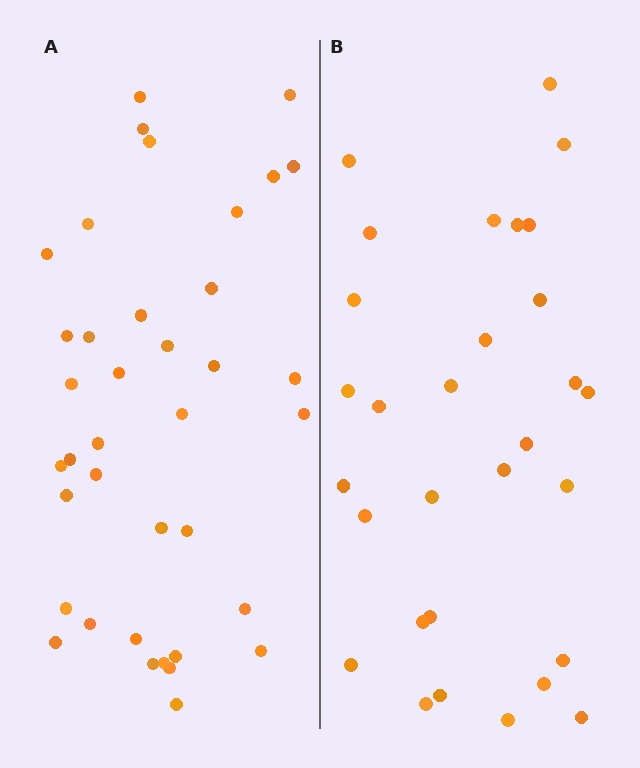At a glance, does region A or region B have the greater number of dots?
Region A (the left region) has more dots.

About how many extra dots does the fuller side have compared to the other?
Region A has roughly 8 or so more dots than region B.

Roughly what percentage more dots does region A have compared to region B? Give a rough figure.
About 25% more.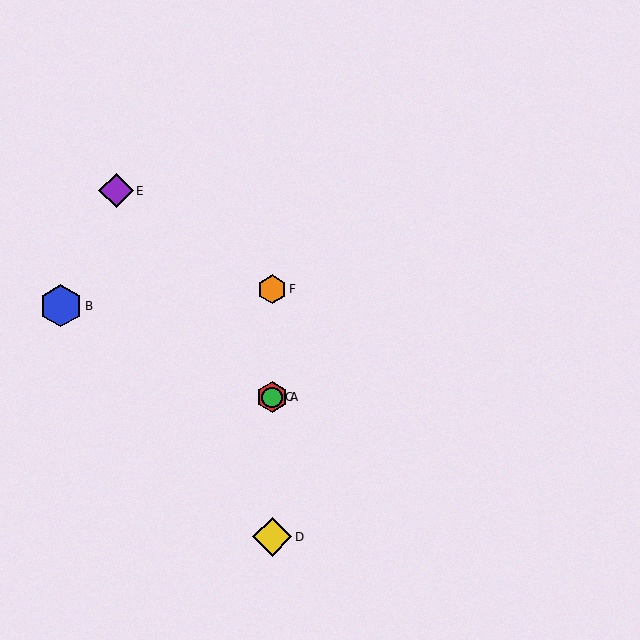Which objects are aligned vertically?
Objects A, C, D, F are aligned vertically.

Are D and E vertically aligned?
No, D is at x≈272 and E is at x≈116.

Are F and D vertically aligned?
Yes, both are at x≈272.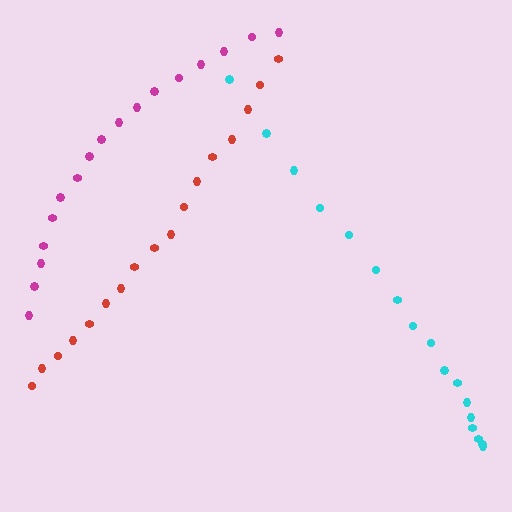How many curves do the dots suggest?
There are 3 distinct paths.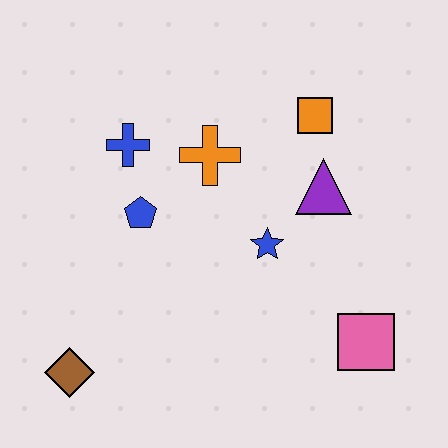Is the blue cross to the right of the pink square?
No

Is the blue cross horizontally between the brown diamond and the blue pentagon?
Yes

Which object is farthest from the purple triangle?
The brown diamond is farthest from the purple triangle.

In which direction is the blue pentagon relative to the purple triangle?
The blue pentagon is to the left of the purple triangle.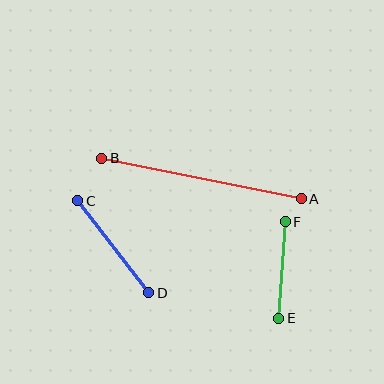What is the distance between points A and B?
The distance is approximately 204 pixels.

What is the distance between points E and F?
The distance is approximately 97 pixels.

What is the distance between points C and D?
The distance is approximately 116 pixels.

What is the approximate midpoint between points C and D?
The midpoint is at approximately (113, 247) pixels.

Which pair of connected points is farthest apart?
Points A and B are farthest apart.